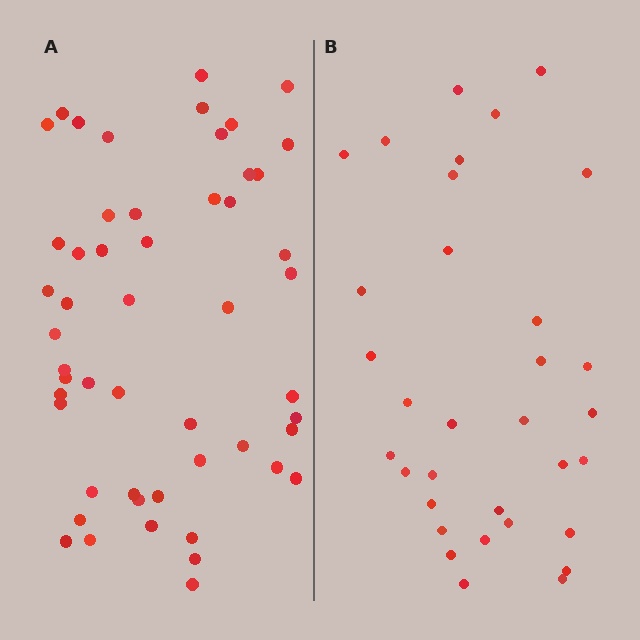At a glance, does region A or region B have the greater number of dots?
Region A (the left region) has more dots.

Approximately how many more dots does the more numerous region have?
Region A has approximately 20 more dots than region B.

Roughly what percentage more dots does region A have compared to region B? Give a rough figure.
About 60% more.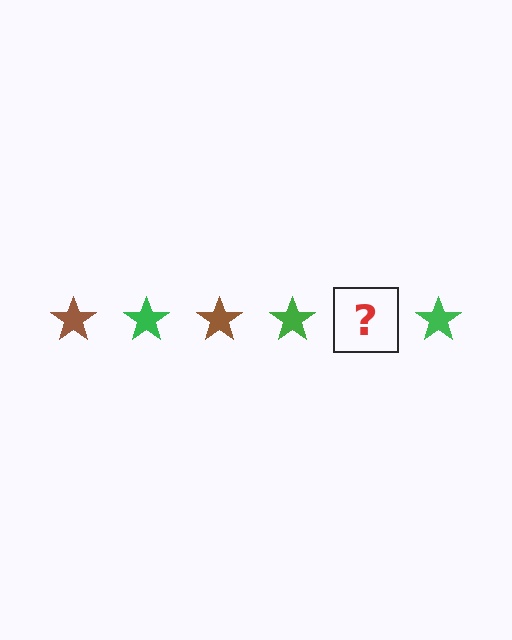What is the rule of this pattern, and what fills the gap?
The rule is that the pattern cycles through brown, green stars. The gap should be filled with a brown star.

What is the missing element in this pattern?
The missing element is a brown star.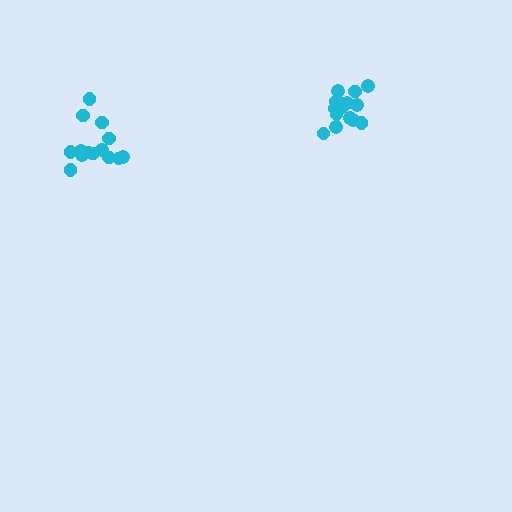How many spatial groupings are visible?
There are 2 spatial groupings.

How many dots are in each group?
Group 1: 15 dots, Group 2: 14 dots (29 total).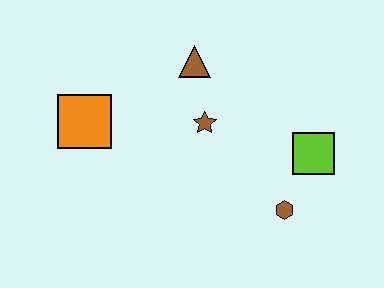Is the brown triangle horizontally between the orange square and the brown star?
Yes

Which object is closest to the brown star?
The brown triangle is closest to the brown star.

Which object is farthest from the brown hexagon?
The orange square is farthest from the brown hexagon.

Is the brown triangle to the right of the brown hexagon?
No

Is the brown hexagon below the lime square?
Yes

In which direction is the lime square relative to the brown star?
The lime square is to the right of the brown star.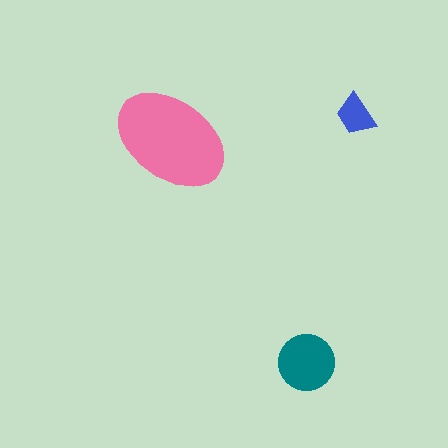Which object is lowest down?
The teal circle is bottommost.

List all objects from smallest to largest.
The blue trapezoid, the teal circle, the pink ellipse.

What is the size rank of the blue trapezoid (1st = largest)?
3rd.